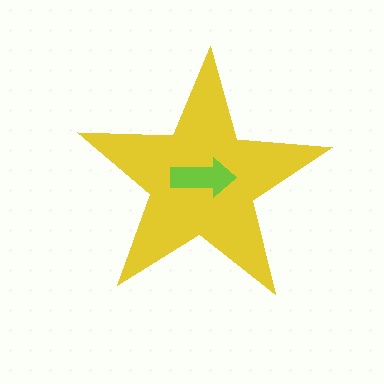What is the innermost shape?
The lime arrow.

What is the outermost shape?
The yellow star.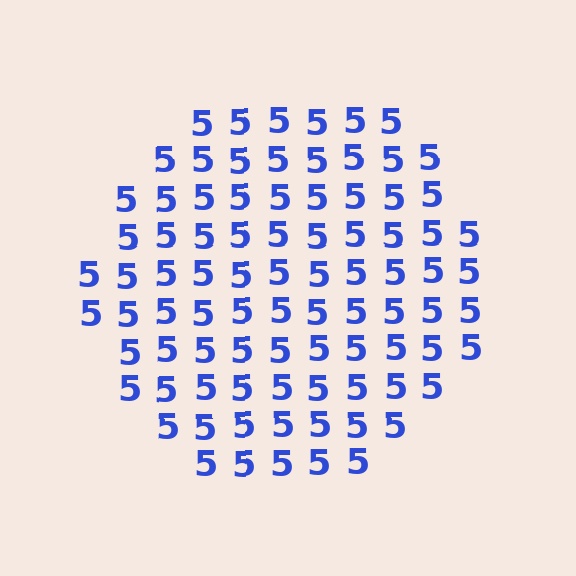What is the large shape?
The large shape is a circle.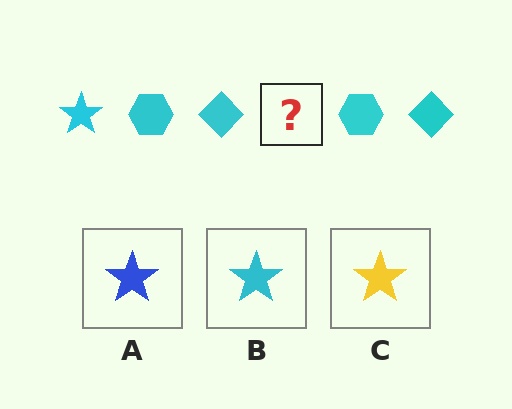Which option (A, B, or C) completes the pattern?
B.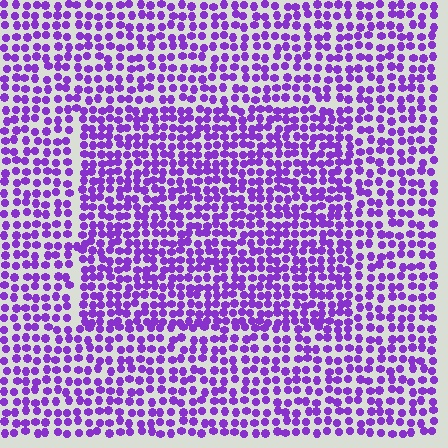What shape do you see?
I see a rectangle.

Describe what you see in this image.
The image contains small purple elements arranged at two different densities. A rectangle-shaped region is visible where the elements are more densely packed than the surrounding area.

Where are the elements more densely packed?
The elements are more densely packed inside the rectangle boundary.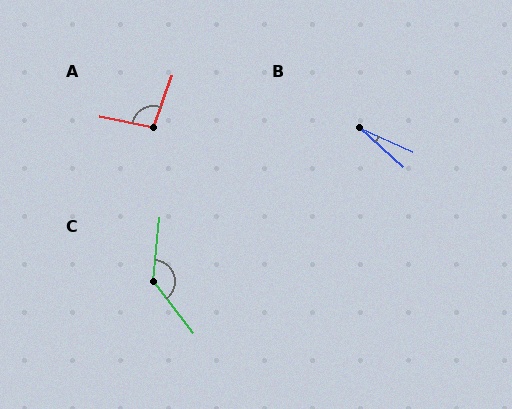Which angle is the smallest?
B, at approximately 18 degrees.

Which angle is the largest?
C, at approximately 136 degrees.